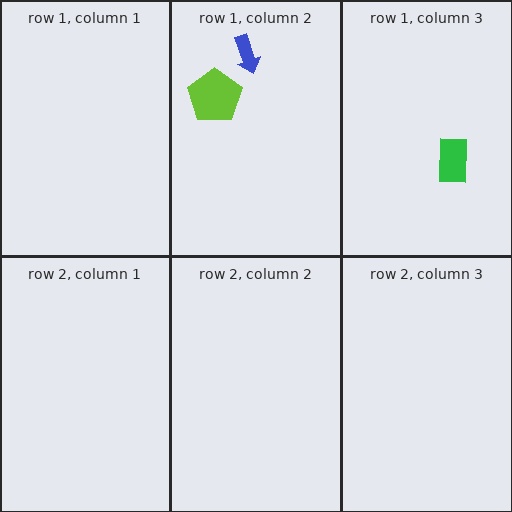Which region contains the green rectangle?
The row 1, column 3 region.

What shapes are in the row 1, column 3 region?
The green rectangle.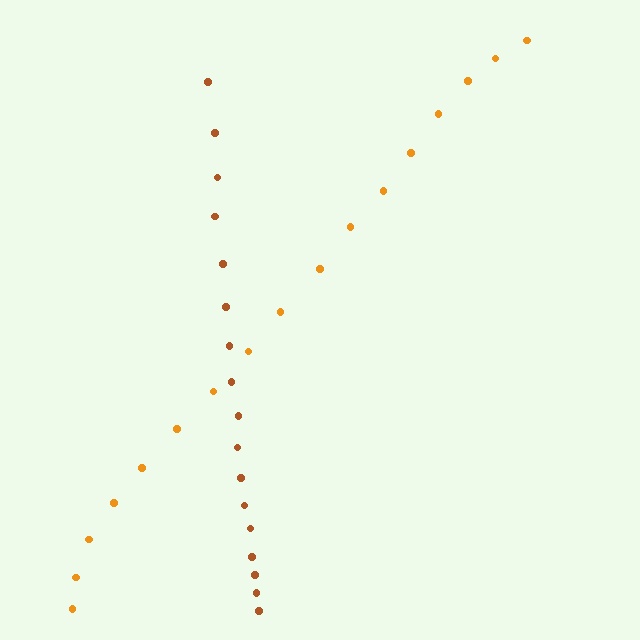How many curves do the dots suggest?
There are 2 distinct paths.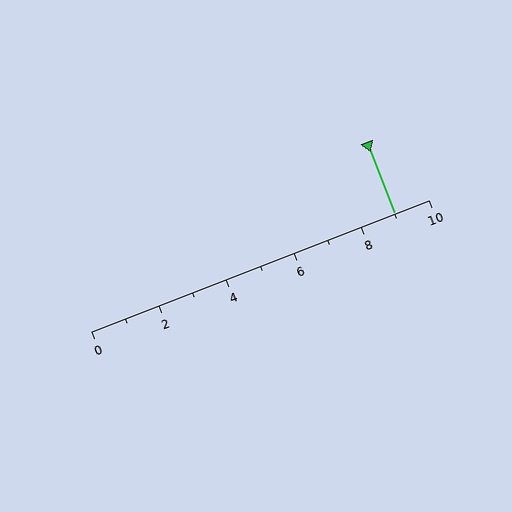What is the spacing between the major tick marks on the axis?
The major ticks are spaced 2 apart.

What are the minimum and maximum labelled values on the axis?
The axis runs from 0 to 10.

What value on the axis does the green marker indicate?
The marker indicates approximately 9.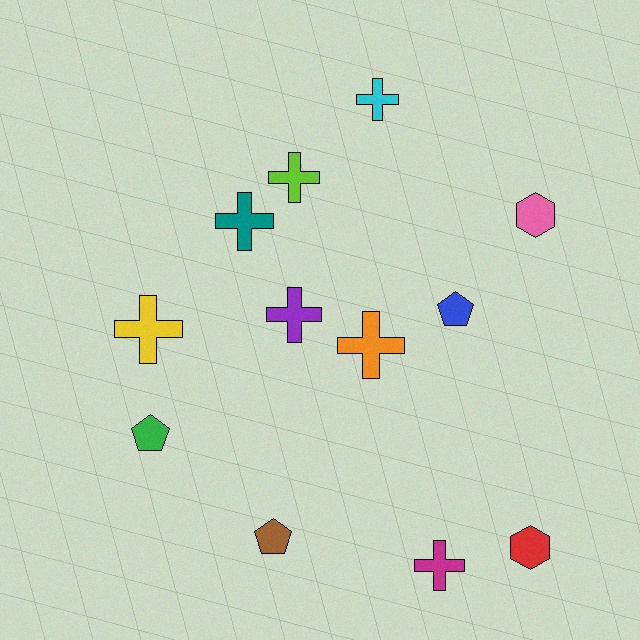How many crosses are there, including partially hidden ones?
There are 7 crosses.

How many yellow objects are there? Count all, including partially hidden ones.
There is 1 yellow object.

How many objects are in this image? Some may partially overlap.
There are 12 objects.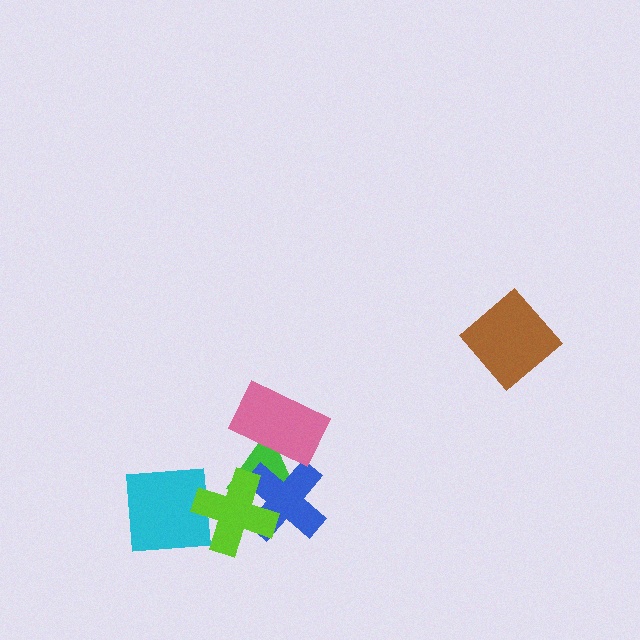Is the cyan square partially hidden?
Yes, it is partially covered by another shape.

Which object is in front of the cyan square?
The lime cross is in front of the cyan square.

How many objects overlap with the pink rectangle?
2 objects overlap with the pink rectangle.